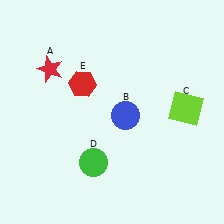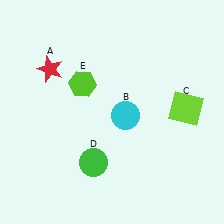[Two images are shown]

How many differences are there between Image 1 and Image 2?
There are 2 differences between the two images.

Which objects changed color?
B changed from blue to cyan. E changed from red to lime.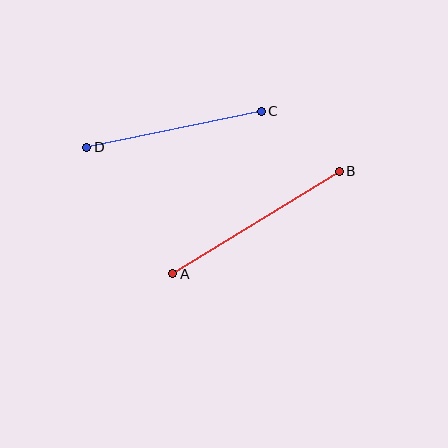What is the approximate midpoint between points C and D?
The midpoint is at approximately (174, 129) pixels.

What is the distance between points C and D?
The distance is approximately 178 pixels.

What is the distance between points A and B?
The distance is approximately 195 pixels.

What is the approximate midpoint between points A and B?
The midpoint is at approximately (256, 223) pixels.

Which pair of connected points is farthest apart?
Points A and B are farthest apart.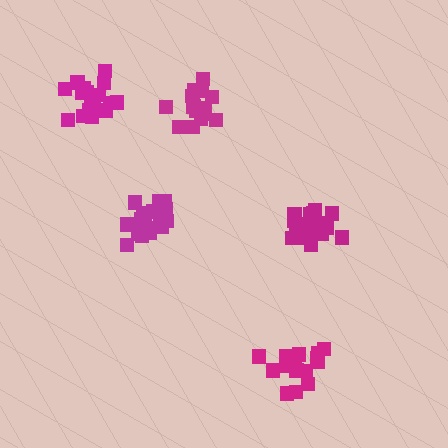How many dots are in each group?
Group 1: 20 dots, Group 2: 18 dots, Group 3: 20 dots, Group 4: 16 dots, Group 5: 14 dots (88 total).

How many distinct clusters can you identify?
There are 5 distinct clusters.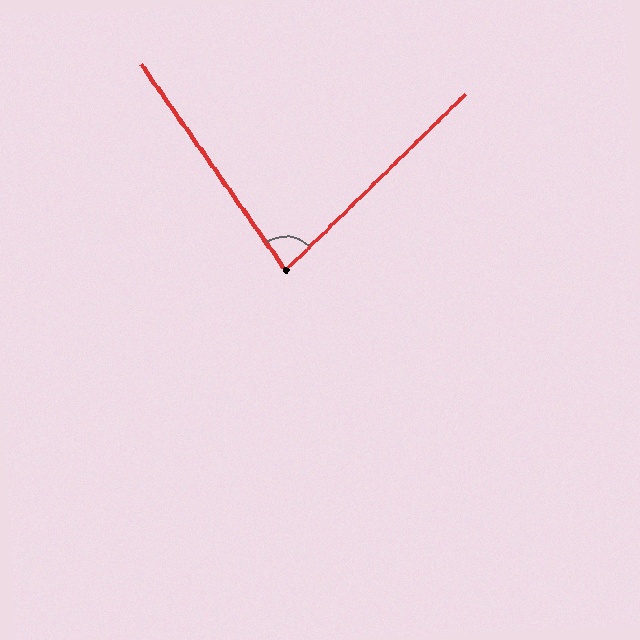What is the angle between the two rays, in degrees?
Approximately 81 degrees.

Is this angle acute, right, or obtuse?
It is acute.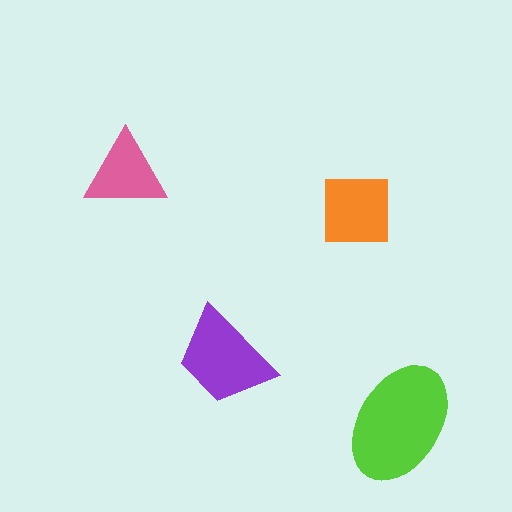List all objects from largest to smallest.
The lime ellipse, the purple trapezoid, the orange square, the pink triangle.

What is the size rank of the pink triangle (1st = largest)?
4th.